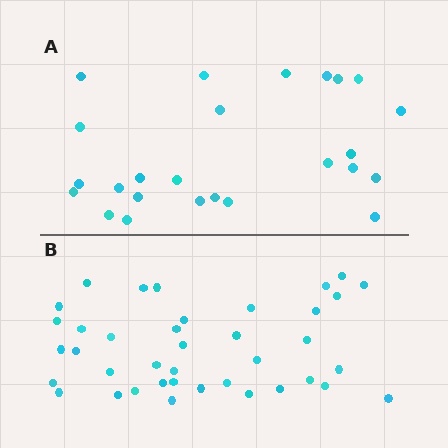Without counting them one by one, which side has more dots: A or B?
Region B (the bottom region) has more dots.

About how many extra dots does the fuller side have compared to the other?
Region B has approximately 15 more dots than region A.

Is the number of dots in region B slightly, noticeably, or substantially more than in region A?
Region B has substantially more. The ratio is roughly 1.6 to 1.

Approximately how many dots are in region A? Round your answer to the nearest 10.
About 20 dots. (The exact count is 25, which rounds to 20.)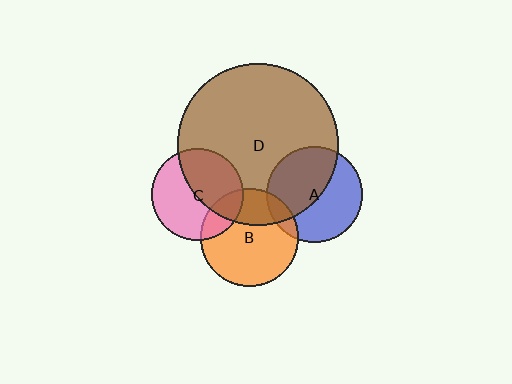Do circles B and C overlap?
Yes.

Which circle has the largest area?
Circle D (brown).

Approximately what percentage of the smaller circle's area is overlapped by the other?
Approximately 20%.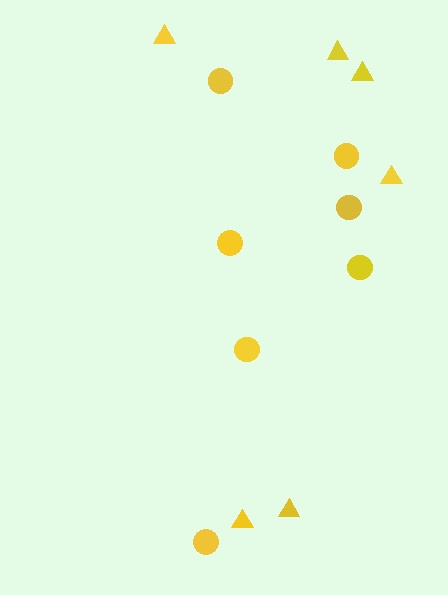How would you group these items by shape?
There are 2 groups: one group of circles (7) and one group of triangles (6).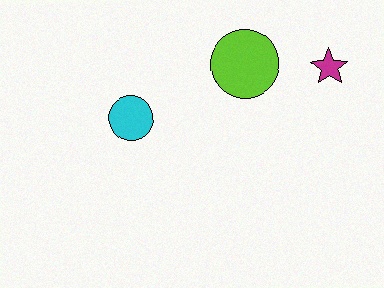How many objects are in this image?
There are 3 objects.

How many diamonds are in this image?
There are no diamonds.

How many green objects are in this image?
There are no green objects.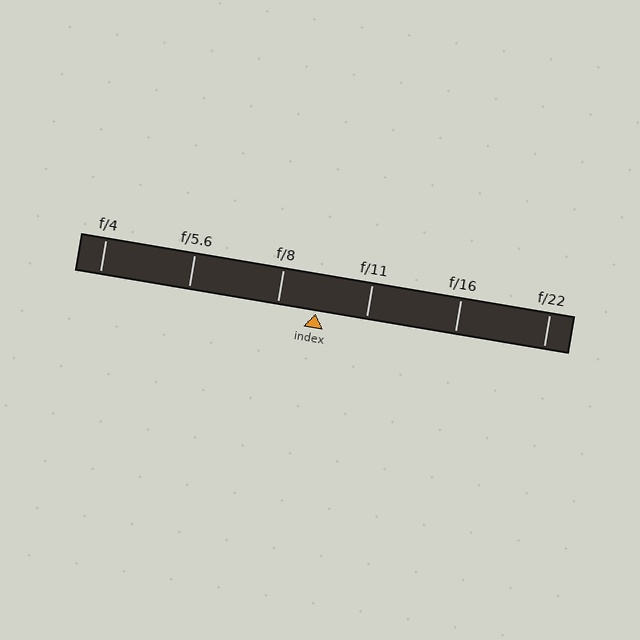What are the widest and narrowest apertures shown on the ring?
The widest aperture shown is f/4 and the narrowest is f/22.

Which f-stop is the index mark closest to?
The index mark is closest to f/8.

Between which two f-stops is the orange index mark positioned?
The index mark is between f/8 and f/11.